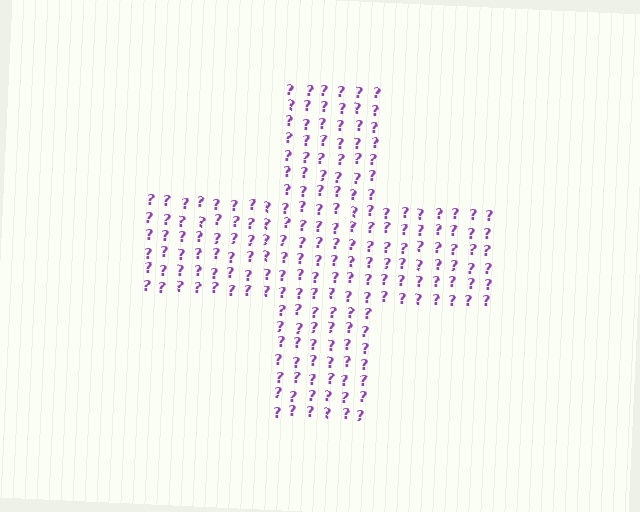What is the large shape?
The large shape is a cross.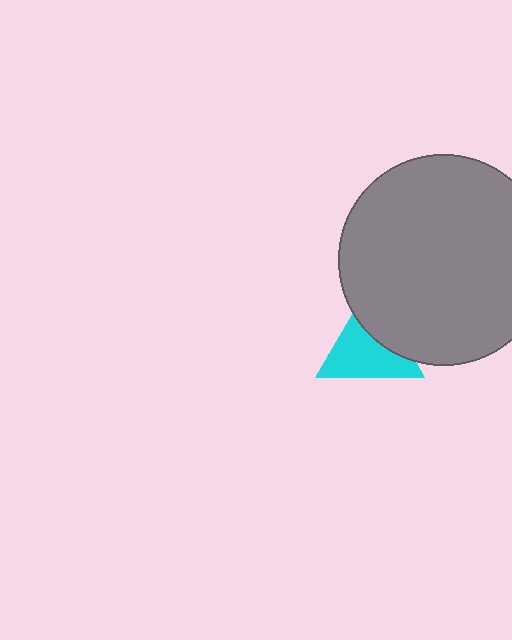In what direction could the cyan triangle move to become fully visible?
The cyan triangle could move toward the lower-left. That would shift it out from behind the gray circle entirely.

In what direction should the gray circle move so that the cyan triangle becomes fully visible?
The gray circle should move toward the upper-right. That is the shortest direction to clear the overlap and leave the cyan triangle fully visible.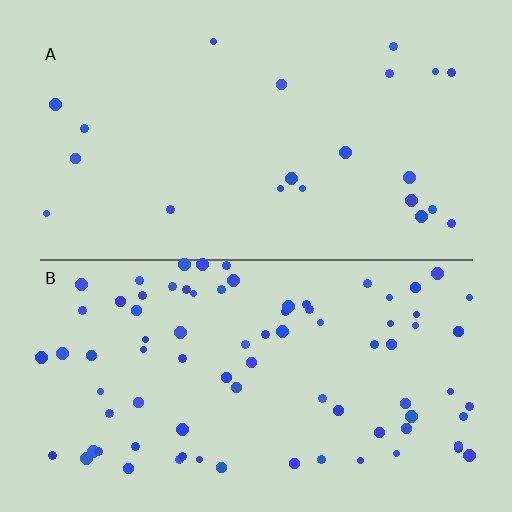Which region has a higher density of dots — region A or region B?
B (the bottom).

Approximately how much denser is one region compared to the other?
Approximately 3.8× — region B over region A.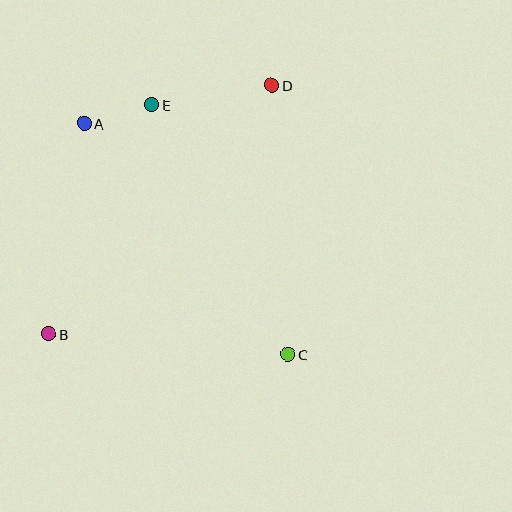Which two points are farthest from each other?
Points B and D are farthest from each other.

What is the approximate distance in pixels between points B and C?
The distance between B and C is approximately 240 pixels.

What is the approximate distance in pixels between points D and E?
The distance between D and E is approximately 121 pixels.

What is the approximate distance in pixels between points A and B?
The distance between A and B is approximately 214 pixels.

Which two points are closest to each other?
Points A and E are closest to each other.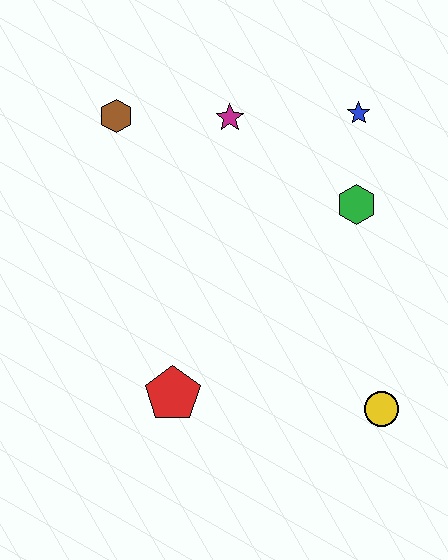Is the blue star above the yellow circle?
Yes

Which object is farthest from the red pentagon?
The blue star is farthest from the red pentagon.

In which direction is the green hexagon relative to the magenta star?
The green hexagon is to the right of the magenta star.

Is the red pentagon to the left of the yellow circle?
Yes